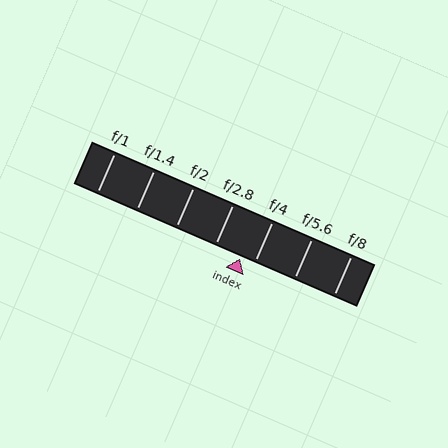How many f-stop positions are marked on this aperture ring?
There are 7 f-stop positions marked.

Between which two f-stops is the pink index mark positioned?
The index mark is between f/2.8 and f/4.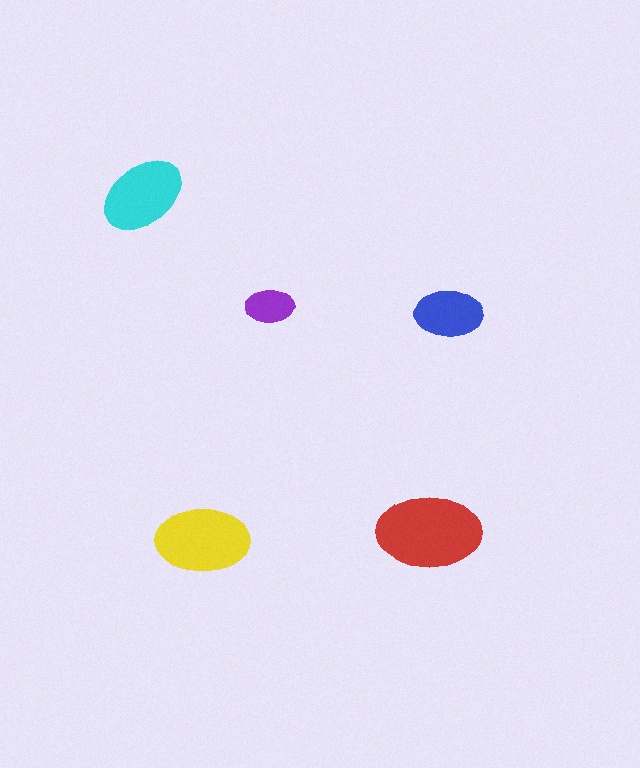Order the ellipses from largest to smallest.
the red one, the yellow one, the cyan one, the blue one, the purple one.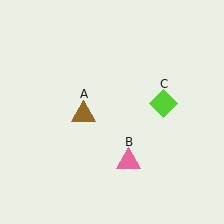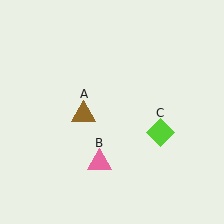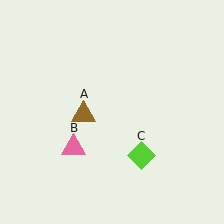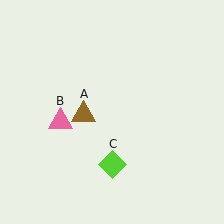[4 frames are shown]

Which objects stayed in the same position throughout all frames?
Brown triangle (object A) remained stationary.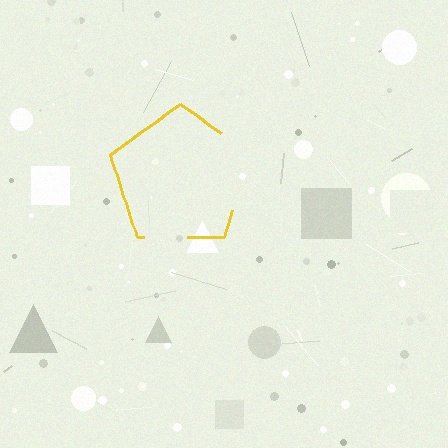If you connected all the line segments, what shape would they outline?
They would outline a pentagon.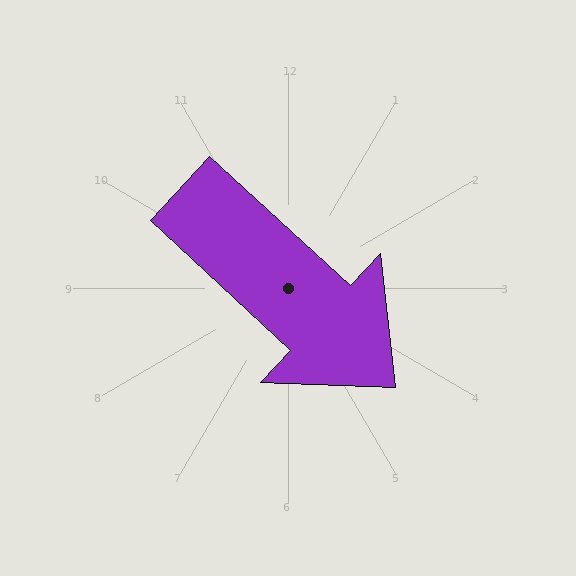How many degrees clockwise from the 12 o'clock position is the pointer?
Approximately 133 degrees.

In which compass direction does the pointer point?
Southeast.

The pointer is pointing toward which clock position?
Roughly 4 o'clock.